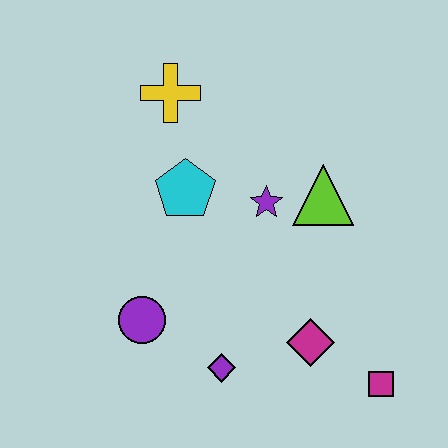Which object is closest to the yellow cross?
The cyan pentagon is closest to the yellow cross.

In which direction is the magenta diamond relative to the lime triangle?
The magenta diamond is below the lime triangle.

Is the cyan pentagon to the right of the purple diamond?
No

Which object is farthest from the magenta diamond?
The yellow cross is farthest from the magenta diamond.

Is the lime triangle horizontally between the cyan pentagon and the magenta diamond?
No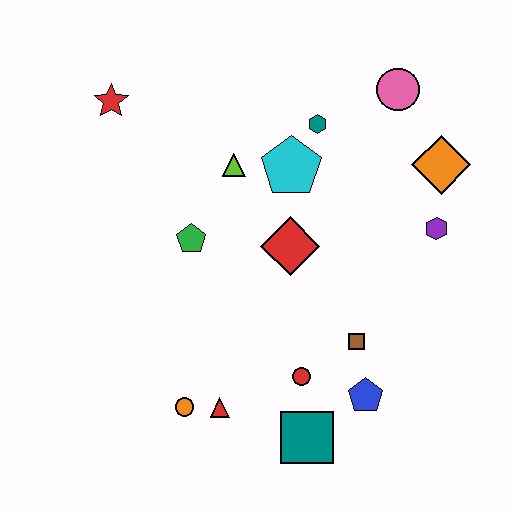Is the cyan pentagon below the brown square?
No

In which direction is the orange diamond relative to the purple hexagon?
The orange diamond is above the purple hexagon.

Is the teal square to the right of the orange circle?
Yes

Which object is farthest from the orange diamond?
The orange circle is farthest from the orange diamond.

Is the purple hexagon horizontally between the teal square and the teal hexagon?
No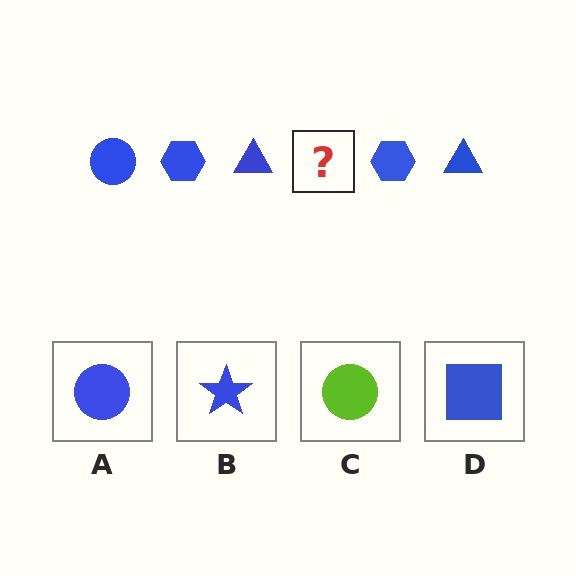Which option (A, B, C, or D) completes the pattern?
A.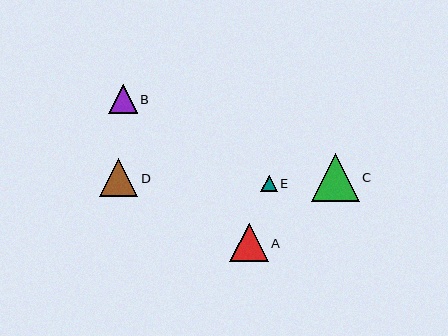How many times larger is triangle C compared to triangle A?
Triangle C is approximately 1.2 times the size of triangle A.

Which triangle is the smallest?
Triangle E is the smallest with a size of approximately 16 pixels.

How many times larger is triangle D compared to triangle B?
Triangle D is approximately 1.3 times the size of triangle B.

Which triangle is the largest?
Triangle C is the largest with a size of approximately 48 pixels.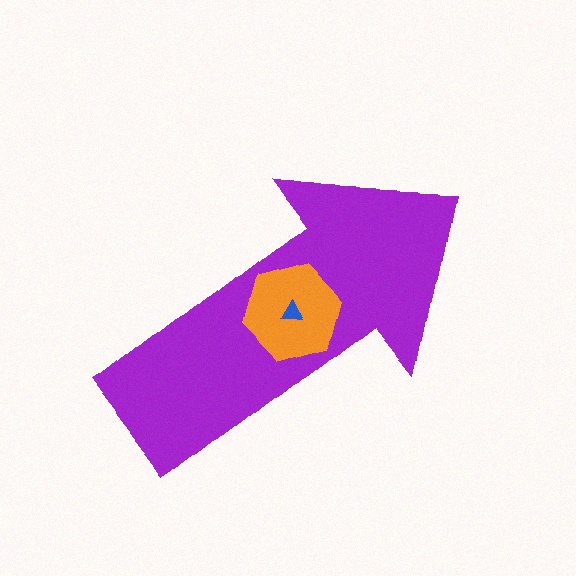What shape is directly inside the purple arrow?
The orange hexagon.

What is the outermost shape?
The purple arrow.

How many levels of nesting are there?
3.